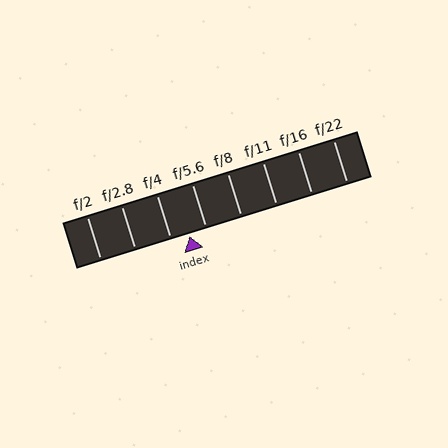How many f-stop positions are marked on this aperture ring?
There are 8 f-stop positions marked.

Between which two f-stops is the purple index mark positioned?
The index mark is between f/4 and f/5.6.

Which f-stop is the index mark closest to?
The index mark is closest to f/5.6.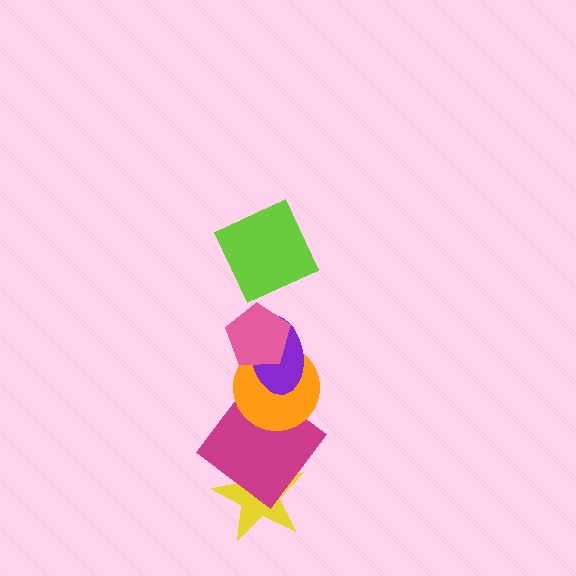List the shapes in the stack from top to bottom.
From top to bottom: the lime square, the pink pentagon, the purple ellipse, the orange circle, the magenta diamond, the yellow star.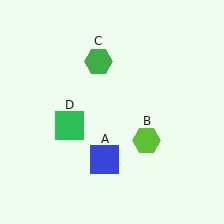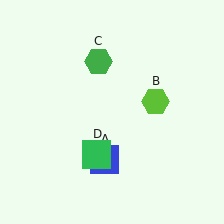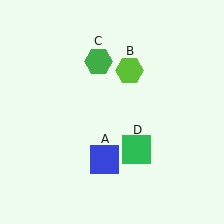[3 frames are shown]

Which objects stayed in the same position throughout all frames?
Blue square (object A) and green hexagon (object C) remained stationary.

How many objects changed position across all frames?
2 objects changed position: lime hexagon (object B), green square (object D).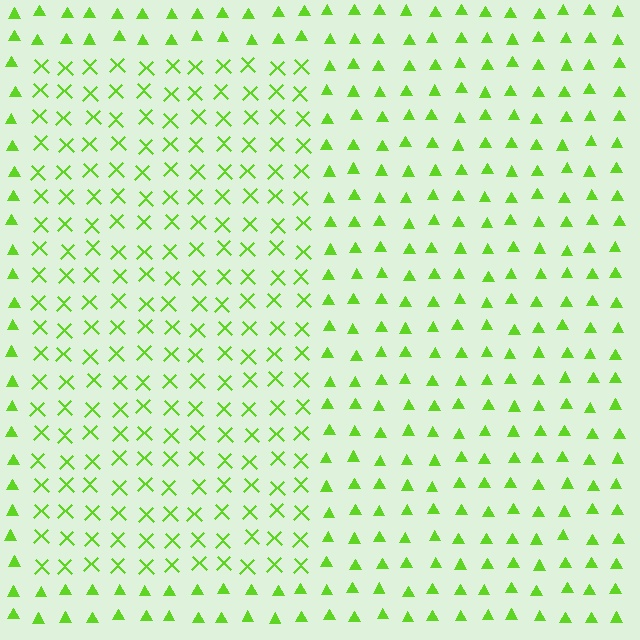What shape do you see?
I see a rectangle.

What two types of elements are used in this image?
The image uses X marks inside the rectangle region and triangles outside it.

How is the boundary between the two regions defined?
The boundary is defined by a change in element shape: X marks inside vs. triangles outside. All elements share the same color and spacing.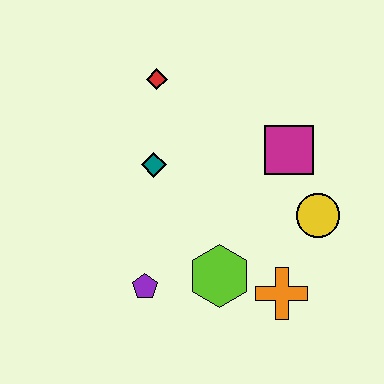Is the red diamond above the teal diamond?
Yes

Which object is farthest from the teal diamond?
The orange cross is farthest from the teal diamond.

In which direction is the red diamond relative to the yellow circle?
The red diamond is to the left of the yellow circle.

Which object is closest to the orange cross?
The lime hexagon is closest to the orange cross.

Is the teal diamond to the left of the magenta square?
Yes